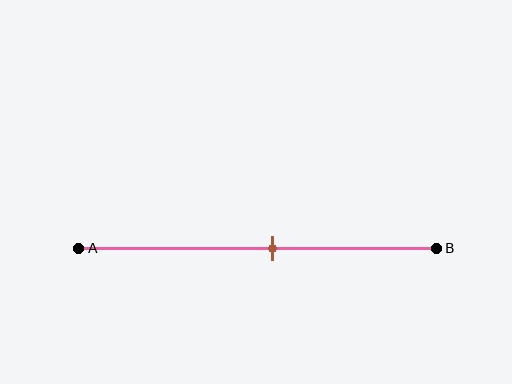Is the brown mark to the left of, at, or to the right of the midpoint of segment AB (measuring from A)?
The brown mark is to the right of the midpoint of segment AB.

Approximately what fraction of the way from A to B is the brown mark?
The brown mark is approximately 55% of the way from A to B.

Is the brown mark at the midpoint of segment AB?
No, the mark is at about 55% from A, not at the 50% midpoint.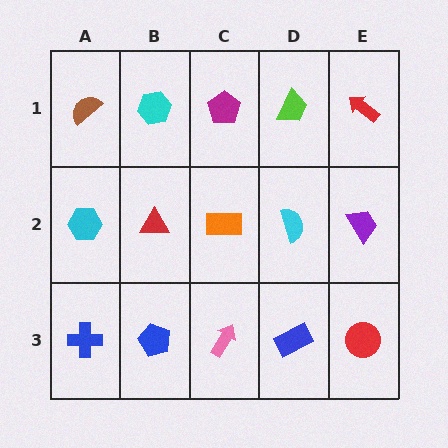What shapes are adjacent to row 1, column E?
A purple trapezoid (row 2, column E), a lime trapezoid (row 1, column D).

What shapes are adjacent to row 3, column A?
A cyan hexagon (row 2, column A), a blue pentagon (row 3, column B).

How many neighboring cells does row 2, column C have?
4.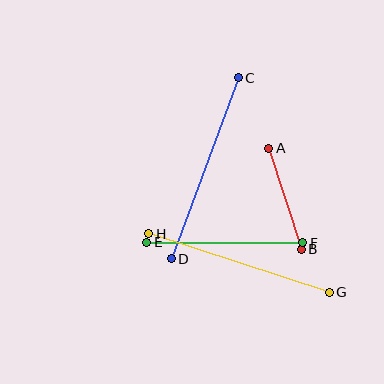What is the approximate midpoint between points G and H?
The midpoint is at approximately (239, 263) pixels.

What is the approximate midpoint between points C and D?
The midpoint is at approximately (205, 168) pixels.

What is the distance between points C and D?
The distance is approximately 193 pixels.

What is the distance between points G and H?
The distance is approximately 190 pixels.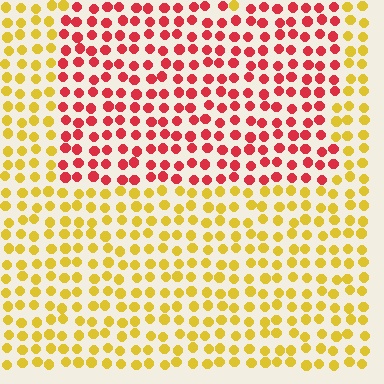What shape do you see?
I see a rectangle.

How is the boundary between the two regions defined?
The boundary is defined purely by a slight shift in hue (about 59 degrees). Spacing, size, and orientation are identical on both sides.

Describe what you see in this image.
The image is filled with small yellow elements in a uniform arrangement. A rectangle-shaped region is visible where the elements are tinted to a slightly different hue, forming a subtle color boundary.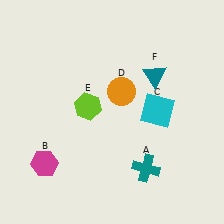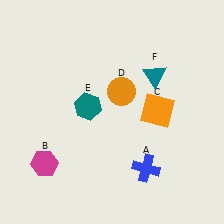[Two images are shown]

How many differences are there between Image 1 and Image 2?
There are 3 differences between the two images.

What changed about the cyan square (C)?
In Image 1, C is cyan. In Image 2, it changed to orange.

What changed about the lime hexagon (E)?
In Image 1, E is lime. In Image 2, it changed to teal.